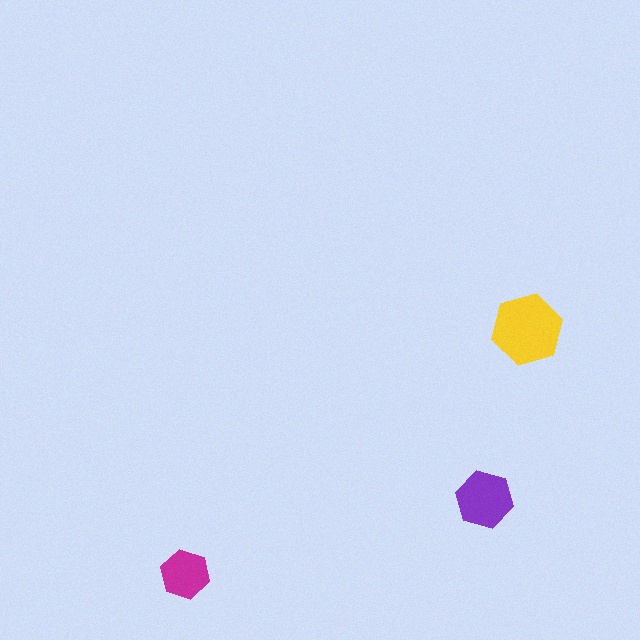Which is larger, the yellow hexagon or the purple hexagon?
The yellow one.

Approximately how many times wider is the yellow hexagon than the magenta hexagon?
About 1.5 times wider.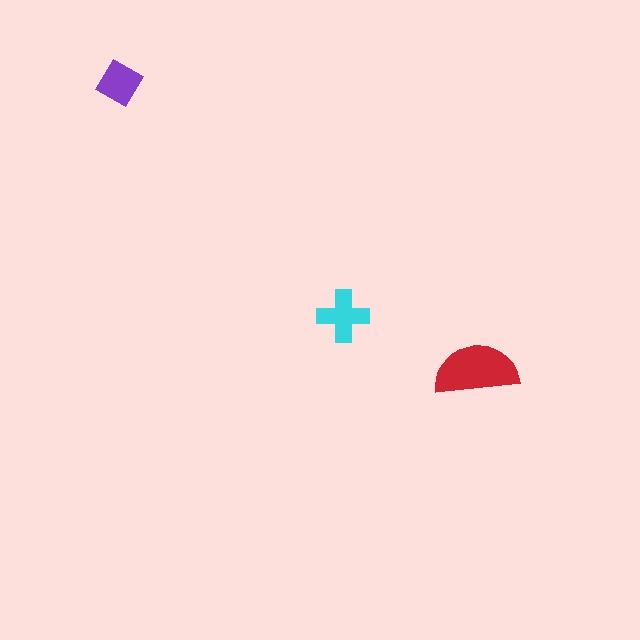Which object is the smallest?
The purple diamond.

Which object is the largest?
The red semicircle.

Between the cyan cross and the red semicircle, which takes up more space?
The red semicircle.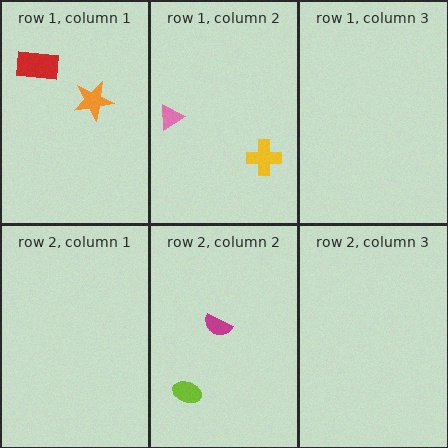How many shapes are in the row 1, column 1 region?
2.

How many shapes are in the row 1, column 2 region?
2.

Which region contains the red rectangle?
The row 1, column 1 region.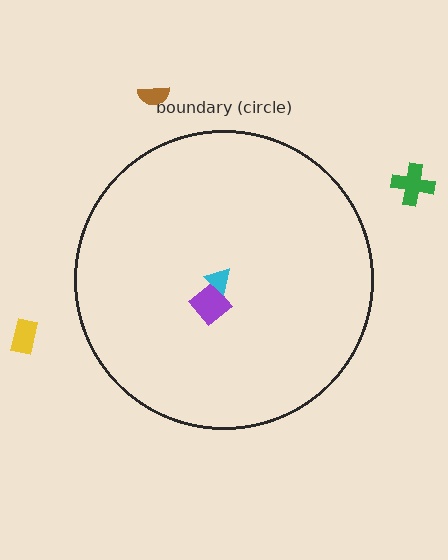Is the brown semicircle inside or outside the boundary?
Outside.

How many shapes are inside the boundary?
2 inside, 3 outside.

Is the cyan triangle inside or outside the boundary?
Inside.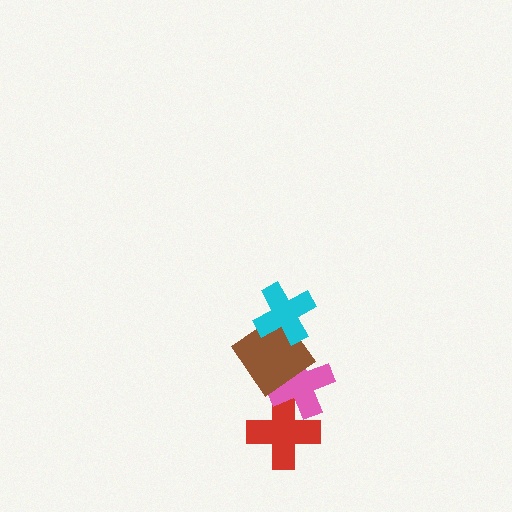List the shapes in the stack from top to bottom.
From top to bottom: the cyan cross, the brown diamond, the pink cross, the red cross.